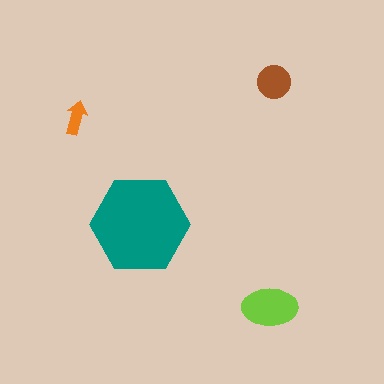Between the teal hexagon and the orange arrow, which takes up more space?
The teal hexagon.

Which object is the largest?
The teal hexagon.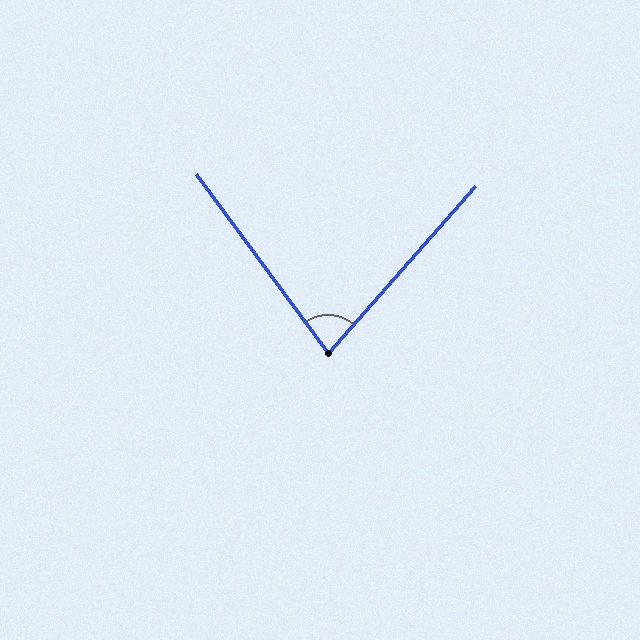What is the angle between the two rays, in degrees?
Approximately 78 degrees.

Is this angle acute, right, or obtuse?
It is acute.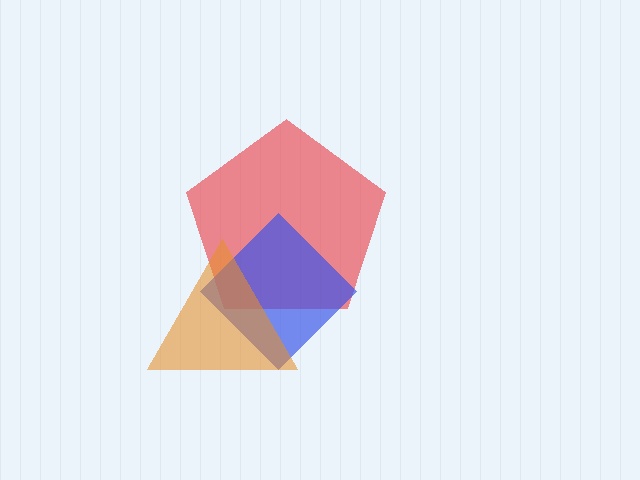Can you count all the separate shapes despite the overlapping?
Yes, there are 3 separate shapes.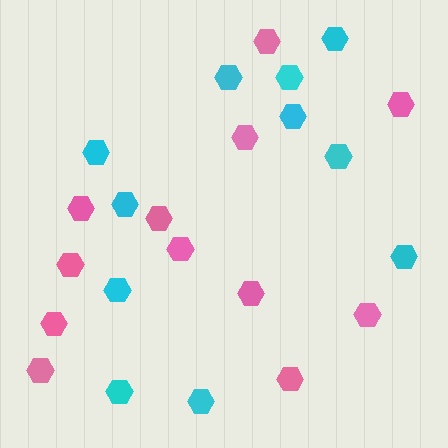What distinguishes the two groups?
There are 2 groups: one group of pink hexagons (12) and one group of cyan hexagons (11).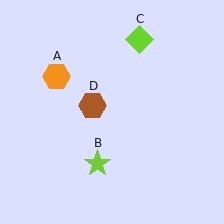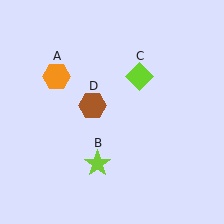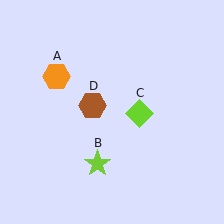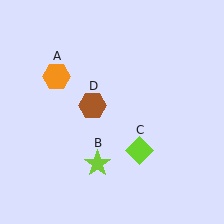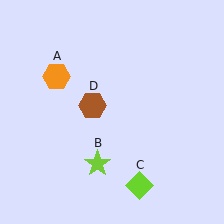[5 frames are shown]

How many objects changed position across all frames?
1 object changed position: lime diamond (object C).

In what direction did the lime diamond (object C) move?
The lime diamond (object C) moved down.